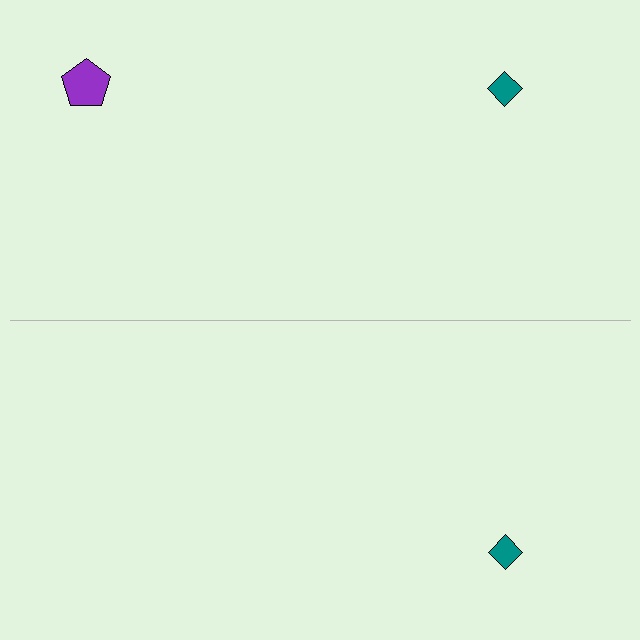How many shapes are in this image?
There are 3 shapes in this image.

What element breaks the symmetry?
A purple pentagon is missing from the bottom side.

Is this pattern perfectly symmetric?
No, the pattern is not perfectly symmetric. A purple pentagon is missing from the bottom side.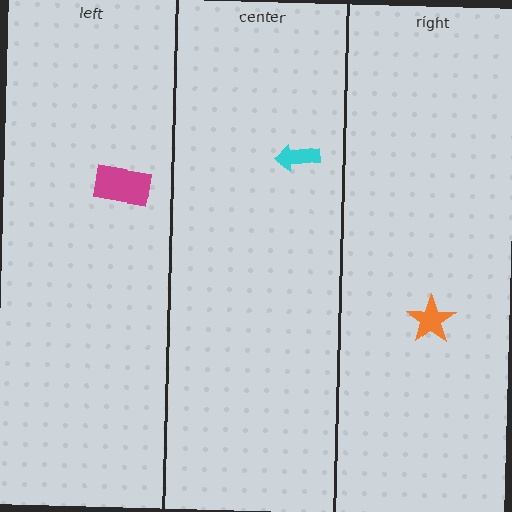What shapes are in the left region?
The magenta rectangle.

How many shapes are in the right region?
1.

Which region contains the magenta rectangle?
The left region.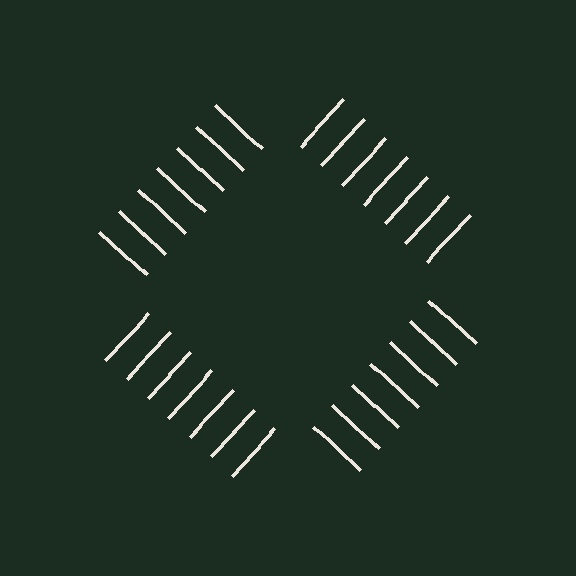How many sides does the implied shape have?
4 sides — the line-ends trace a square.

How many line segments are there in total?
28 — 7 along each of the 4 edges.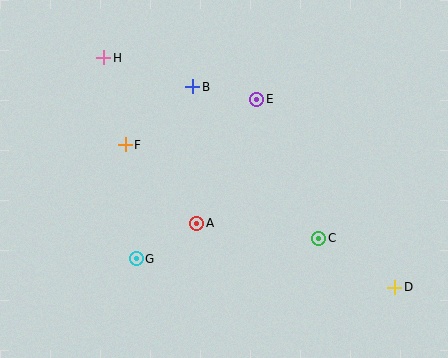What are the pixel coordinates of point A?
Point A is at (197, 223).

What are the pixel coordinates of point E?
Point E is at (257, 99).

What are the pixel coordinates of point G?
Point G is at (136, 259).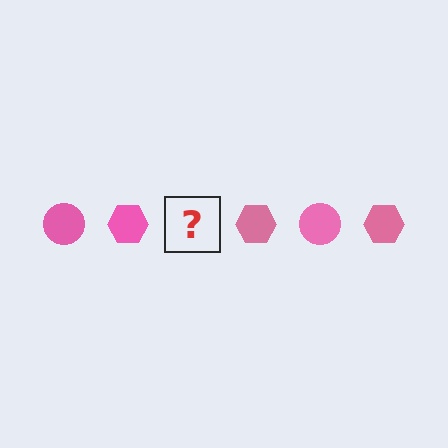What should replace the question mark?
The question mark should be replaced with a pink circle.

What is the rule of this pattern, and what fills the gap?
The rule is that the pattern cycles through circle, hexagon shapes in pink. The gap should be filled with a pink circle.